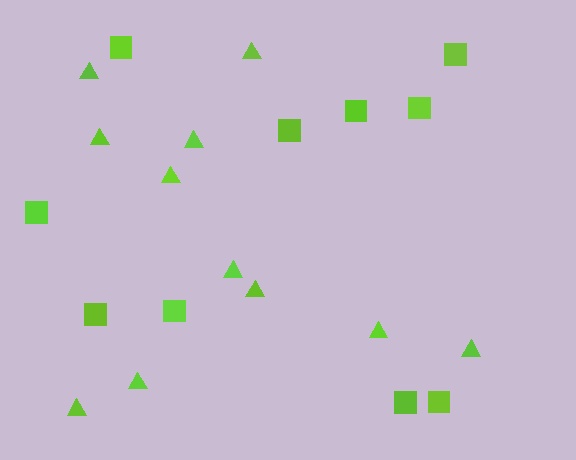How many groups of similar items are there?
There are 2 groups: one group of triangles (11) and one group of squares (10).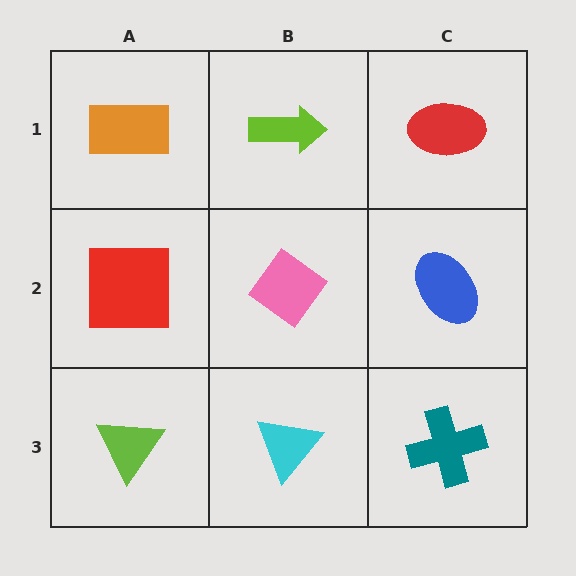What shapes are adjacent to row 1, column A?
A red square (row 2, column A), a lime arrow (row 1, column B).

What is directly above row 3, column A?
A red square.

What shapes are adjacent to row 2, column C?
A red ellipse (row 1, column C), a teal cross (row 3, column C), a pink diamond (row 2, column B).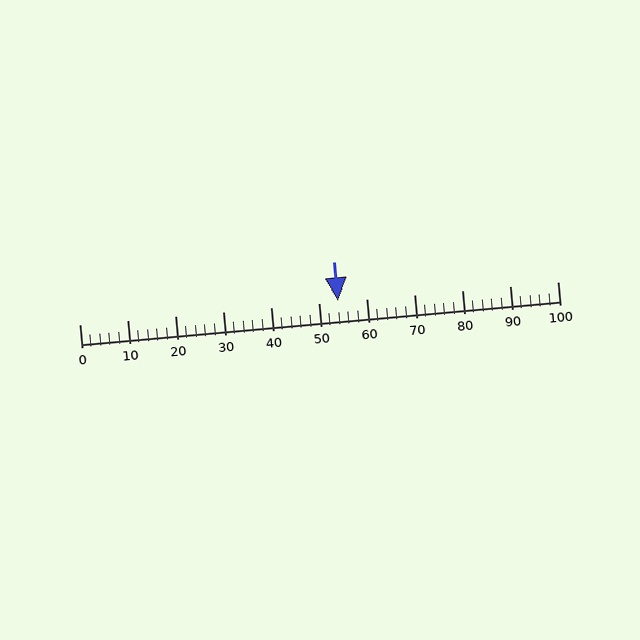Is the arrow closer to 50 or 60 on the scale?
The arrow is closer to 50.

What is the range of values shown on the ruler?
The ruler shows values from 0 to 100.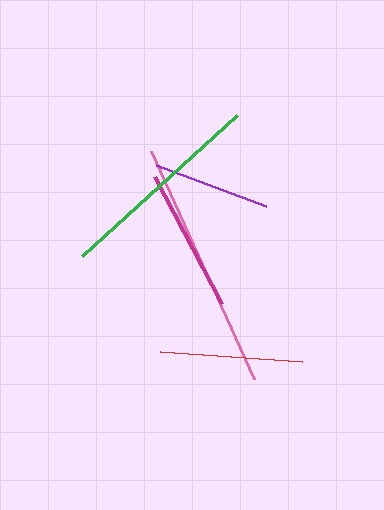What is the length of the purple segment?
The purple segment is approximately 117 pixels long.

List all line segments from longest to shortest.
From longest to shortest: pink, green, magenta, red, purple.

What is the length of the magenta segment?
The magenta segment is approximately 143 pixels long.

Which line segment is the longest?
The pink line is the longest at approximately 250 pixels.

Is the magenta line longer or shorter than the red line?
The magenta line is longer than the red line.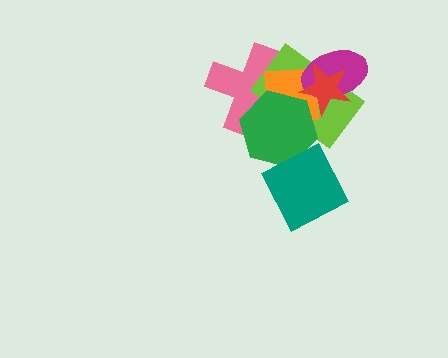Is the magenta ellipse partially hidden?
Yes, it is partially covered by another shape.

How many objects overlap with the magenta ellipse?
3 objects overlap with the magenta ellipse.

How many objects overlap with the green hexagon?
4 objects overlap with the green hexagon.